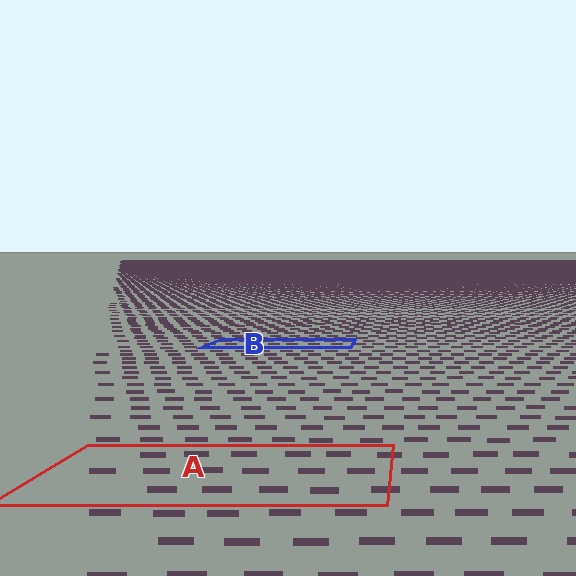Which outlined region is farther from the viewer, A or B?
Region B is farther from the viewer — the texture elements inside it appear smaller and more densely packed.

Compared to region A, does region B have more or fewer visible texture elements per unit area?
Region B has more texture elements per unit area — they are packed more densely because it is farther away.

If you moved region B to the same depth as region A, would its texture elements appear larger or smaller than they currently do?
They would appear larger. At a closer depth, the same texture elements are projected at a bigger on-screen size.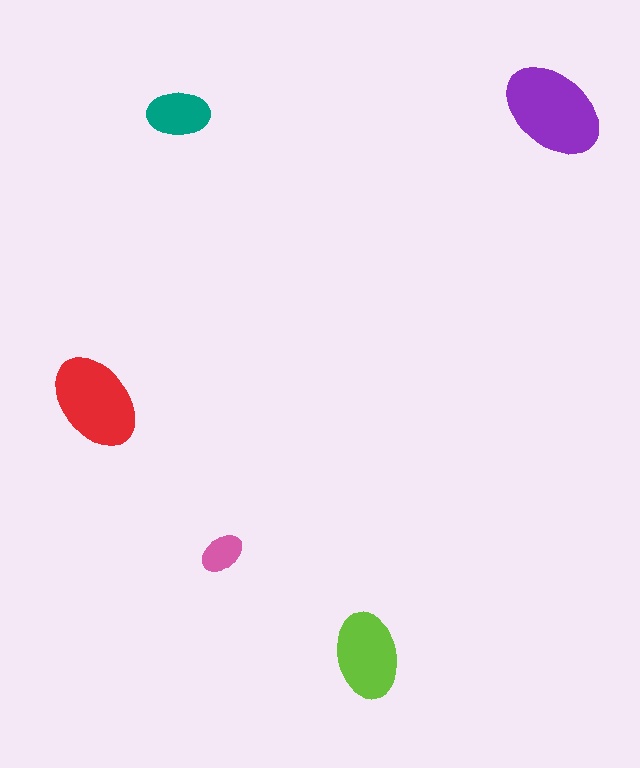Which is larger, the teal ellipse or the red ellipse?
The red one.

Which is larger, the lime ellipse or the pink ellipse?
The lime one.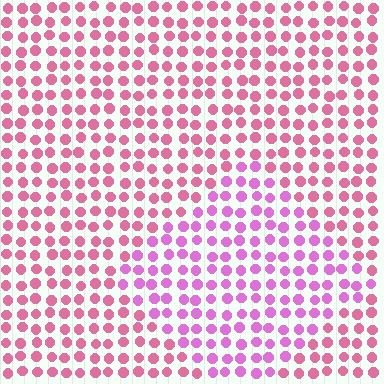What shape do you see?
I see a diamond.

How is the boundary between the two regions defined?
The boundary is defined purely by a slight shift in hue (about 31 degrees). Spacing, size, and orientation are identical on both sides.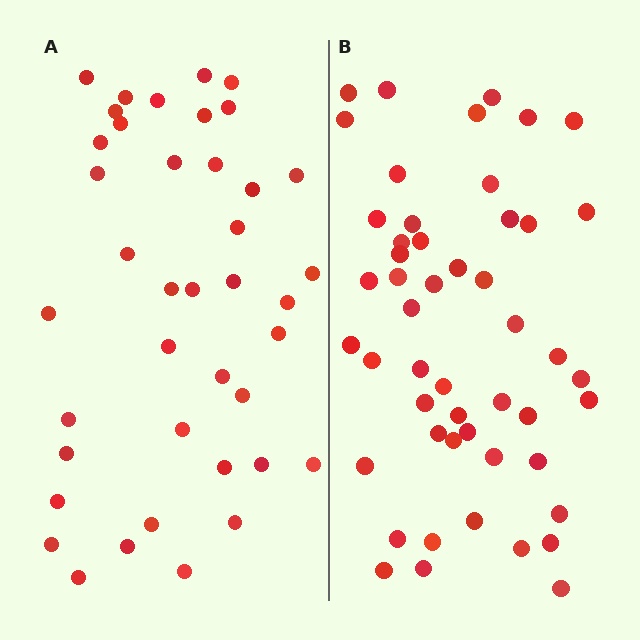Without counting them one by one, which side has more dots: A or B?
Region B (the right region) has more dots.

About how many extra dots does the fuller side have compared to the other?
Region B has roughly 10 or so more dots than region A.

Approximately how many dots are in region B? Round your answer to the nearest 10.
About 50 dots.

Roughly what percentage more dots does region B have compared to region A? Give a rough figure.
About 25% more.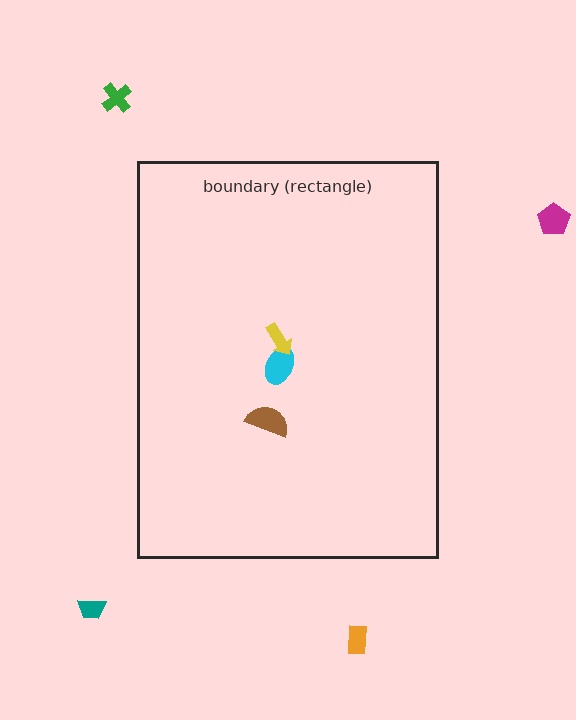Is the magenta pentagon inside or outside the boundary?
Outside.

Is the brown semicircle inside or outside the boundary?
Inside.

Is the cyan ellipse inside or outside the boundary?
Inside.